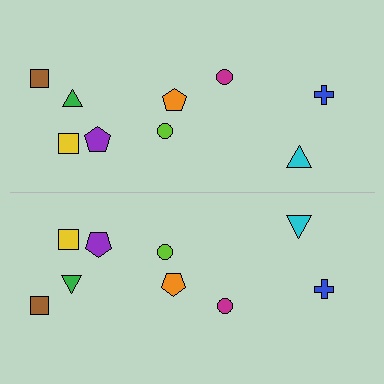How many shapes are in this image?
There are 18 shapes in this image.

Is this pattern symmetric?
Yes, this pattern has bilateral (reflection) symmetry.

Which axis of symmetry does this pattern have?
The pattern has a horizontal axis of symmetry running through the center of the image.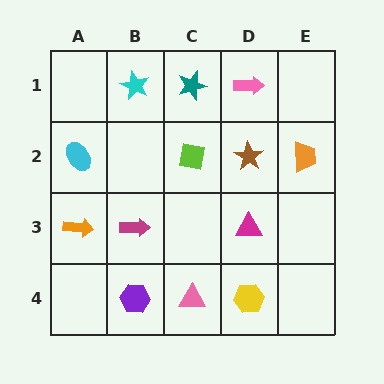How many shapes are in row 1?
3 shapes.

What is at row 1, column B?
A cyan star.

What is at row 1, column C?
A teal star.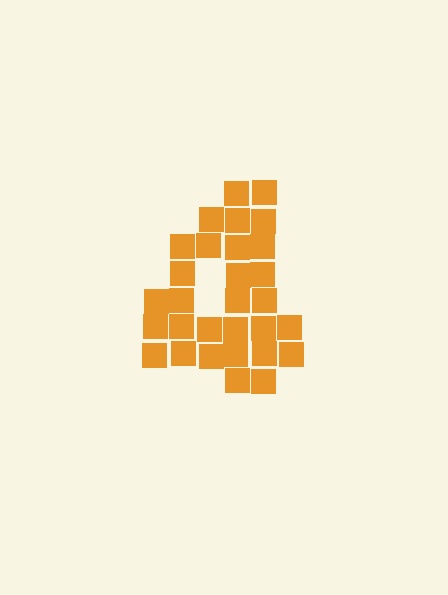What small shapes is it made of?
It is made of small squares.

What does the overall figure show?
The overall figure shows the digit 4.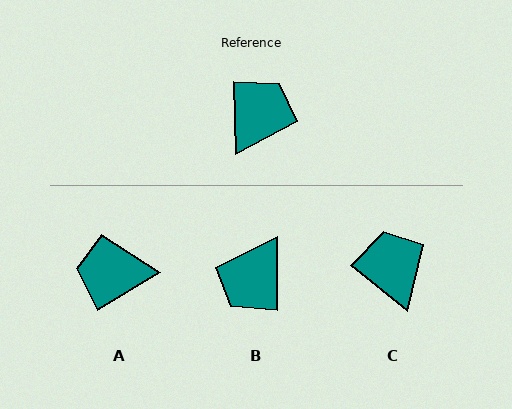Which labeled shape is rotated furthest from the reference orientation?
B, about 177 degrees away.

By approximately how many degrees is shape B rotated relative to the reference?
Approximately 177 degrees counter-clockwise.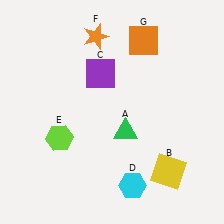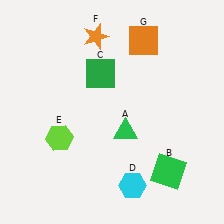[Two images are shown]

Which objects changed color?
B changed from yellow to green. C changed from purple to green.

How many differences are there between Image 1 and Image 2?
There are 2 differences between the two images.